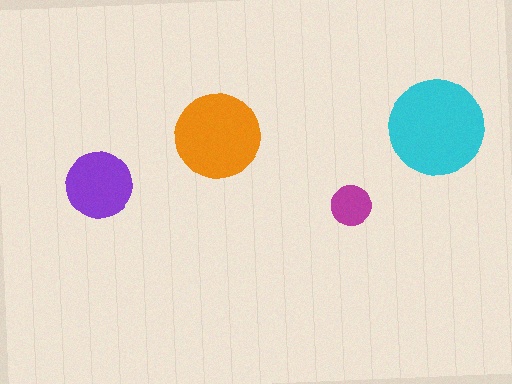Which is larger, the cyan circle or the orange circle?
The cyan one.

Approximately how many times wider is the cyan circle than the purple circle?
About 1.5 times wider.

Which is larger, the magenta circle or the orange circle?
The orange one.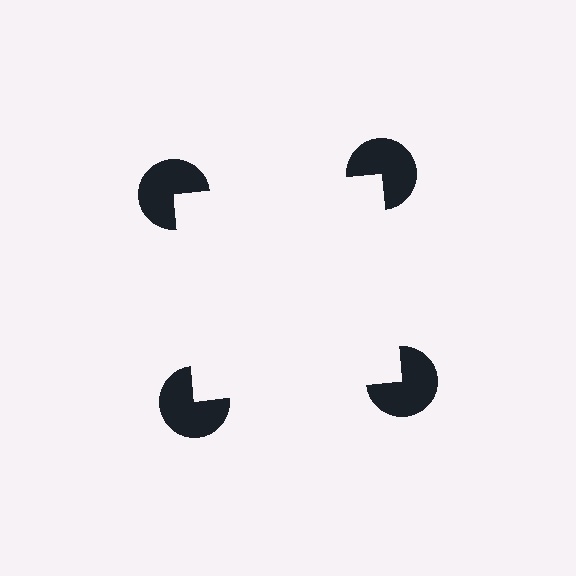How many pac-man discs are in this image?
There are 4 — one at each vertex of the illusory square.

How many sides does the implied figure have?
4 sides.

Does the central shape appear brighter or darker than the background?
It typically appears slightly brighter than the background, even though no actual brightness change is drawn.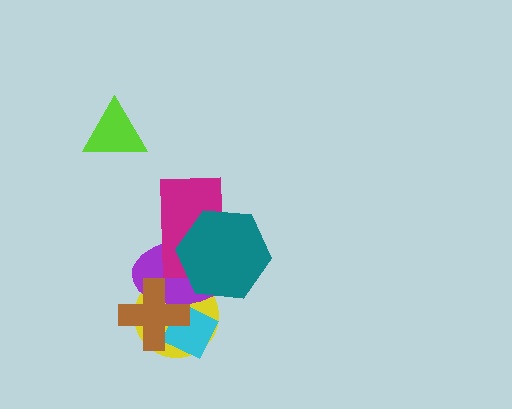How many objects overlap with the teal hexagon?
3 objects overlap with the teal hexagon.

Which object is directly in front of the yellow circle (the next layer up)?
The cyan diamond is directly in front of the yellow circle.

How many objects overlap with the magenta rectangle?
2 objects overlap with the magenta rectangle.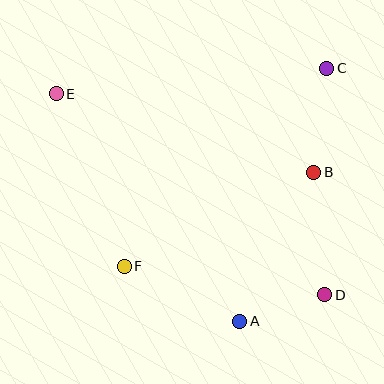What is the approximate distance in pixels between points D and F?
The distance between D and F is approximately 203 pixels.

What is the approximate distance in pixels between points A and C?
The distance between A and C is approximately 268 pixels.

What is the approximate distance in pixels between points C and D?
The distance between C and D is approximately 227 pixels.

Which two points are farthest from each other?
Points D and E are farthest from each other.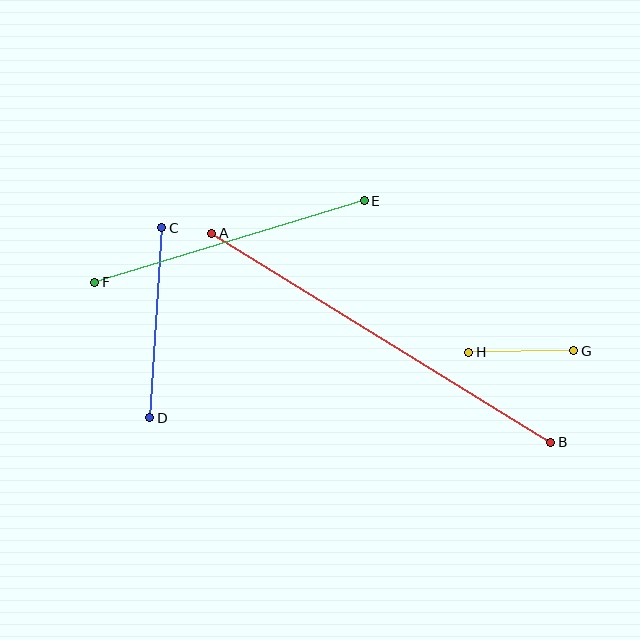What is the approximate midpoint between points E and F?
The midpoint is at approximately (230, 241) pixels.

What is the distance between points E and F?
The distance is approximately 282 pixels.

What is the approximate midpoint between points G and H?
The midpoint is at approximately (521, 351) pixels.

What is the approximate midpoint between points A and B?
The midpoint is at approximately (381, 338) pixels.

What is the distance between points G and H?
The distance is approximately 105 pixels.